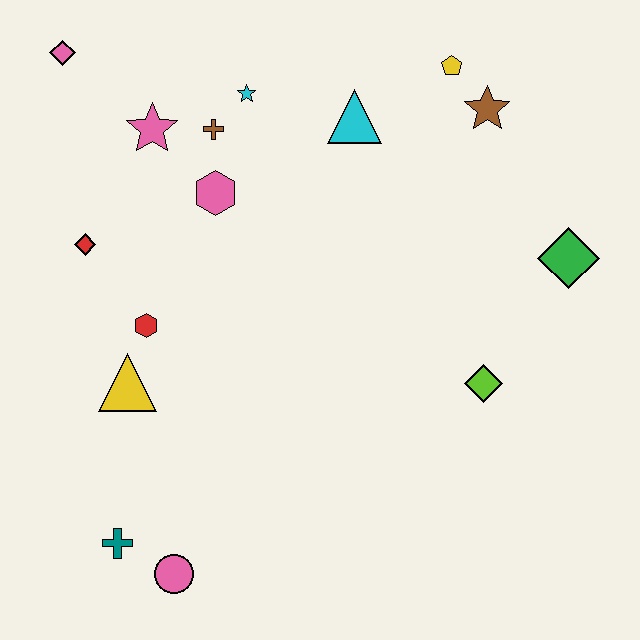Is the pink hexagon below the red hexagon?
No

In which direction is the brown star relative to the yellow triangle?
The brown star is to the right of the yellow triangle.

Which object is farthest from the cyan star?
The pink circle is farthest from the cyan star.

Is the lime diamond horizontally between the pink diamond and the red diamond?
No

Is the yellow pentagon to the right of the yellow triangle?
Yes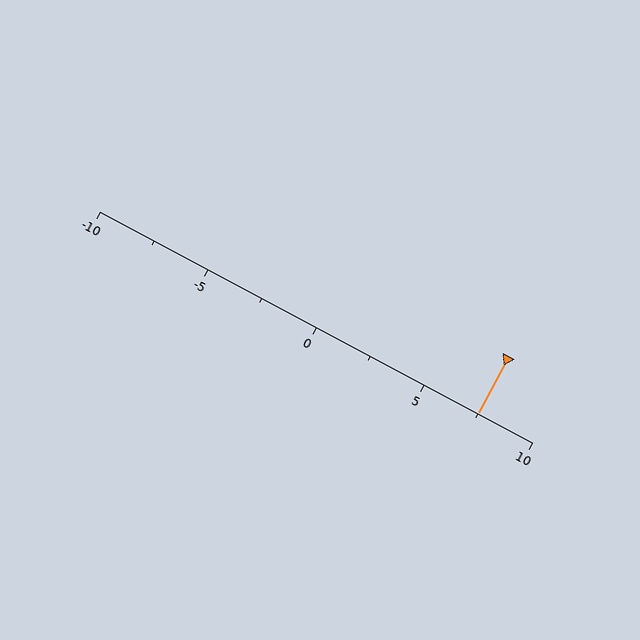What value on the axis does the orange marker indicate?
The marker indicates approximately 7.5.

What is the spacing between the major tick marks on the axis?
The major ticks are spaced 5 apart.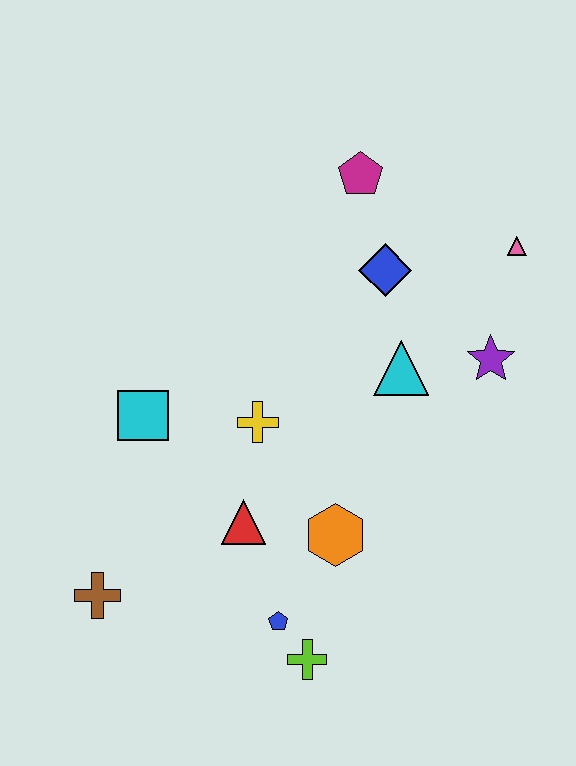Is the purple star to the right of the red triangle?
Yes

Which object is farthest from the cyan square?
The pink triangle is farthest from the cyan square.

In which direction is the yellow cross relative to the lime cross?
The yellow cross is above the lime cross.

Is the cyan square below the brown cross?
No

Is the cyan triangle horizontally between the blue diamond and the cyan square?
No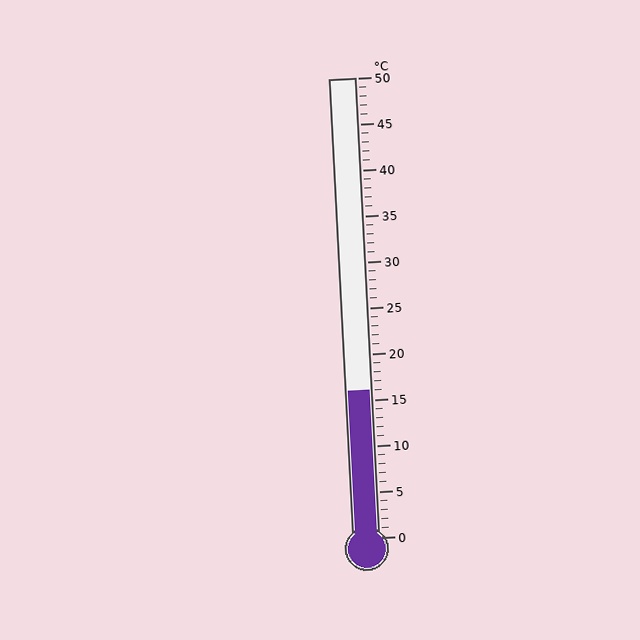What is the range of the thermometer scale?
The thermometer scale ranges from 0°C to 50°C.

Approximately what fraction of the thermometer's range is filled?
The thermometer is filled to approximately 30% of its range.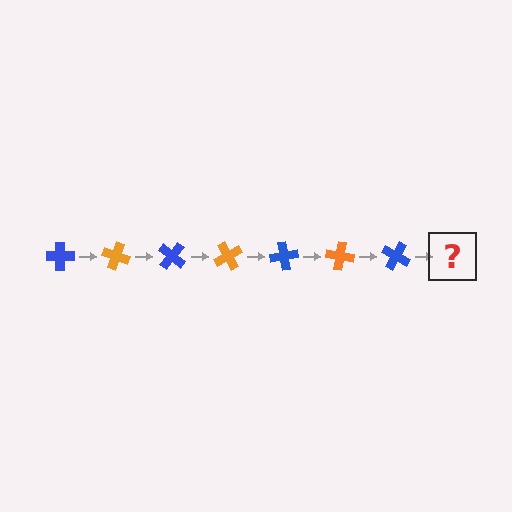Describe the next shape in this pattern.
It should be an orange cross, rotated 140 degrees from the start.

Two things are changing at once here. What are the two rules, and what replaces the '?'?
The two rules are that it rotates 20 degrees each step and the color cycles through blue and orange. The '?' should be an orange cross, rotated 140 degrees from the start.